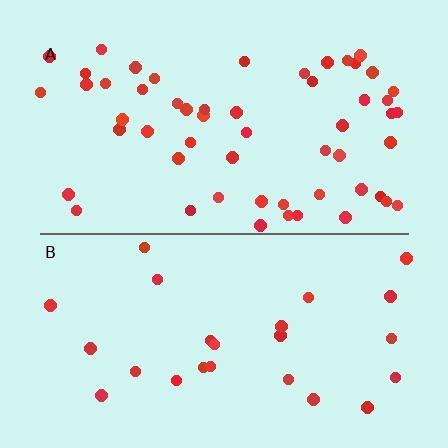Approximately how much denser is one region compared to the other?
Approximately 2.3× — region A over region B.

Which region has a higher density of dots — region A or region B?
A (the top).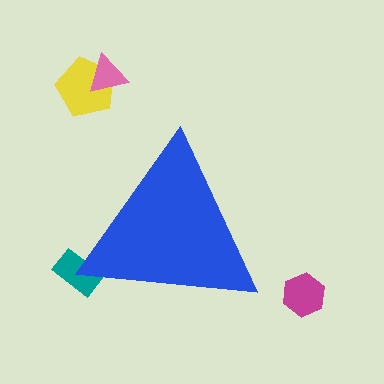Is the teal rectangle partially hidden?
Yes, the teal rectangle is partially hidden behind the blue triangle.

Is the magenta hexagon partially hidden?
No, the magenta hexagon is fully visible.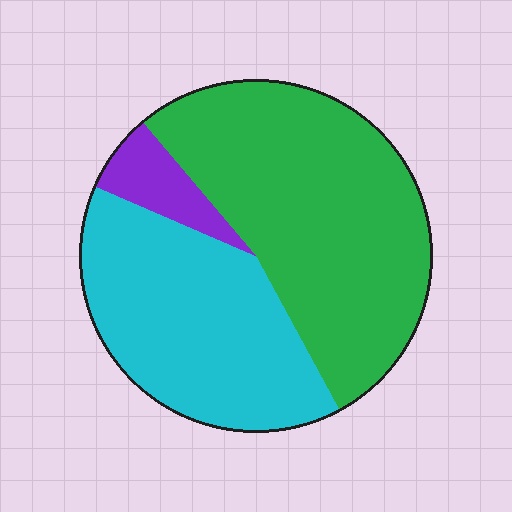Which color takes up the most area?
Green, at roughly 55%.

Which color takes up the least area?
Purple, at roughly 5%.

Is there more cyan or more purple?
Cyan.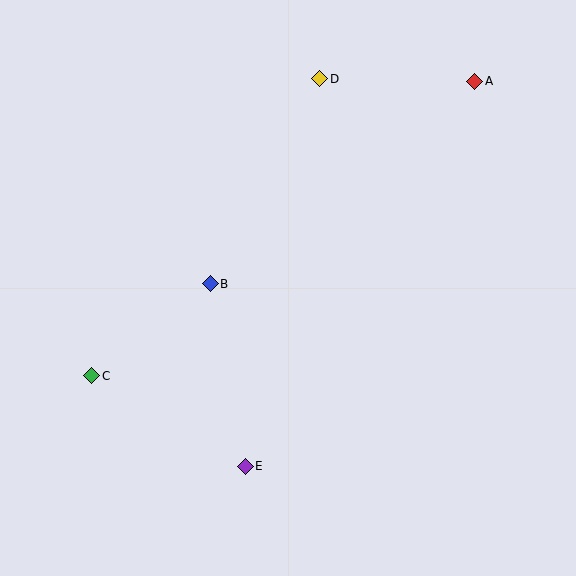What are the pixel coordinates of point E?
Point E is at (245, 466).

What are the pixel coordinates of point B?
Point B is at (210, 284).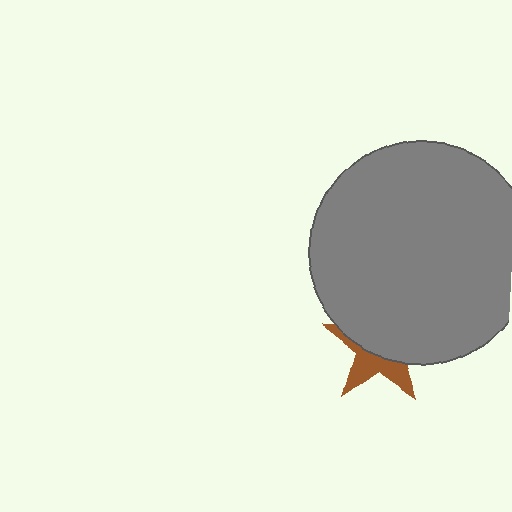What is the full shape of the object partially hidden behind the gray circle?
The partially hidden object is a brown star.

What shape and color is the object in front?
The object in front is a gray circle.